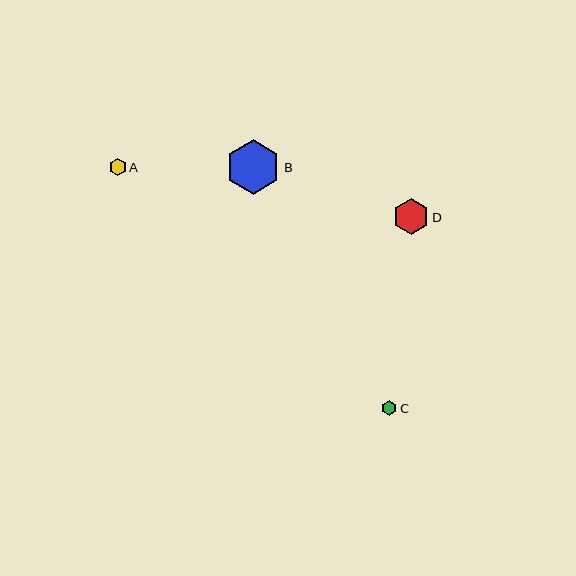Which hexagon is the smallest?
Hexagon C is the smallest with a size of approximately 15 pixels.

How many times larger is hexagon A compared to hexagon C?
Hexagon A is approximately 1.1 times the size of hexagon C.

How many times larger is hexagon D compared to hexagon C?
Hexagon D is approximately 2.3 times the size of hexagon C.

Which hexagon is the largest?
Hexagon B is the largest with a size of approximately 55 pixels.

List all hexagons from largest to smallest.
From largest to smallest: B, D, A, C.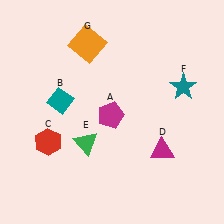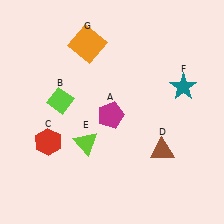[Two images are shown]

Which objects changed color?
B changed from teal to lime. D changed from magenta to brown. E changed from green to lime.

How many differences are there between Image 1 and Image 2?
There are 3 differences between the two images.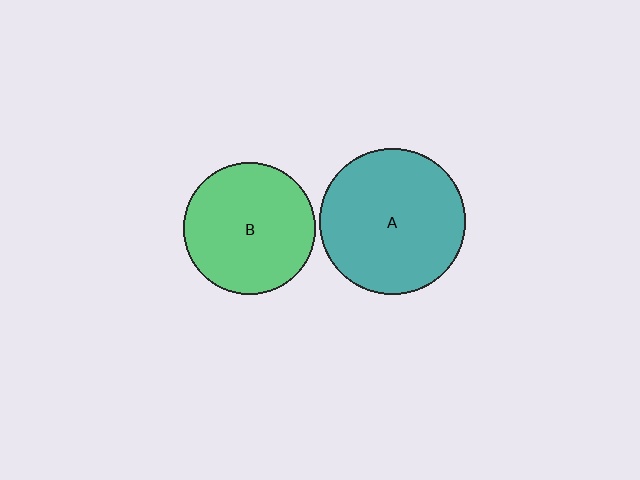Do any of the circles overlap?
No, none of the circles overlap.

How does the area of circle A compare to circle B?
Approximately 1.2 times.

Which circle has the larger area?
Circle A (teal).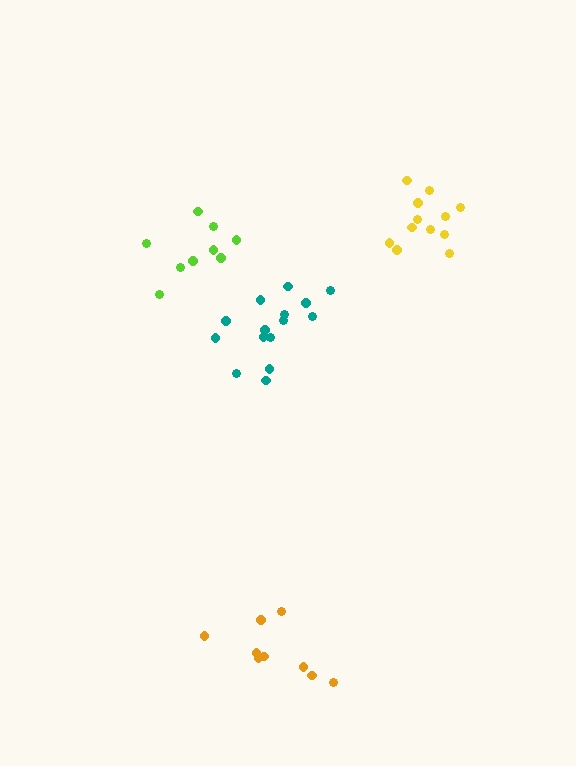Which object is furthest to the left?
The lime cluster is leftmost.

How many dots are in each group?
Group 1: 9 dots, Group 2: 12 dots, Group 3: 9 dots, Group 4: 15 dots (45 total).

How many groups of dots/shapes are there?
There are 4 groups.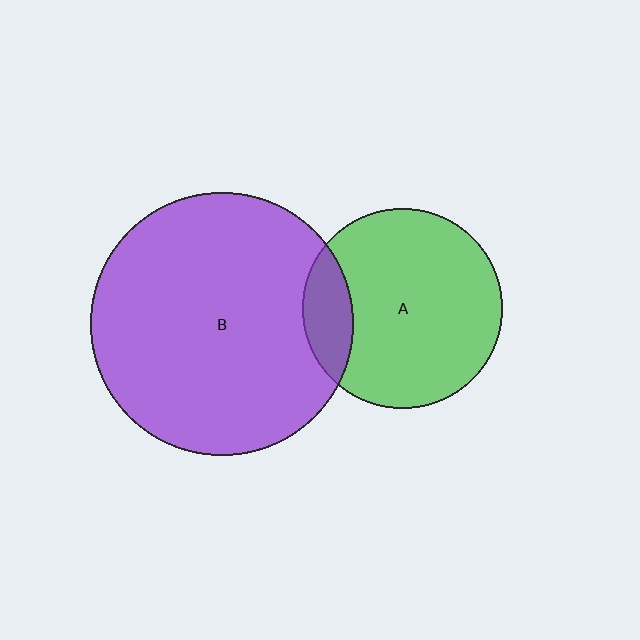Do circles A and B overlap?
Yes.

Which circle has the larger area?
Circle B (purple).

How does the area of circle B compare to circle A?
Approximately 1.7 times.